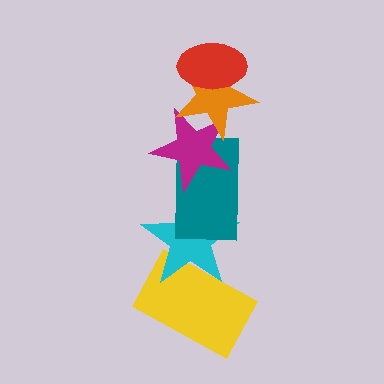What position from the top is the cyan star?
The cyan star is 5th from the top.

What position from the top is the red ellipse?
The red ellipse is 1st from the top.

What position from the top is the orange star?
The orange star is 2nd from the top.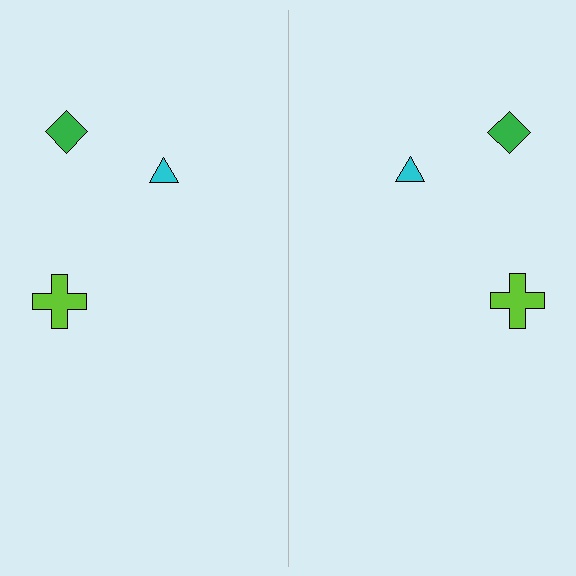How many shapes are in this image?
There are 6 shapes in this image.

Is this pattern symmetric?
Yes, this pattern has bilateral (reflection) symmetry.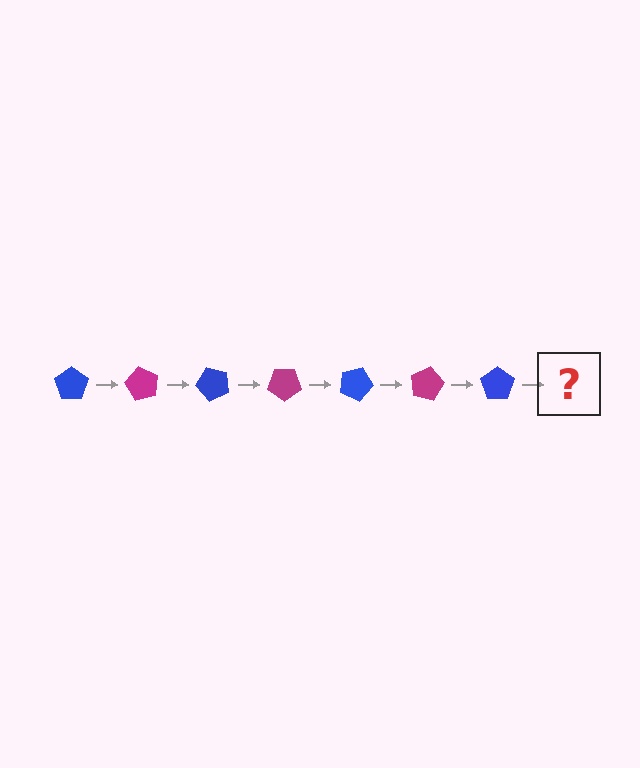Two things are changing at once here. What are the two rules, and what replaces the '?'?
The two rules are that it rotates 60 degrees each step and the color cycles through blue and magenta. The '?' should be a magenta pentagon, rotated 420 degrees from the start.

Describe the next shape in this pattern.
It should be a magenta pentagon, rotated 420 degrees from the start.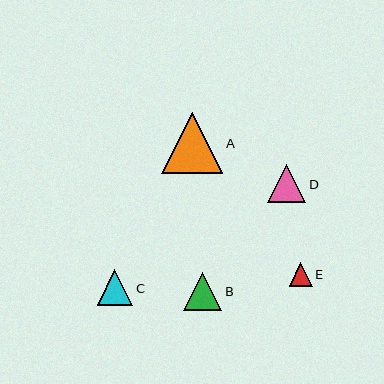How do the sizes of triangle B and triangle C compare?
Triangle B and triangle C are approximately the same size.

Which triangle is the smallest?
Triangle E is the smallest with a size of approximately 23 pixels.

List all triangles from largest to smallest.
From largest to smallest: A, B, D, C, E.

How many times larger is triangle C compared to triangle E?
Triangle C is approximately 1.5 times the size of triangle E.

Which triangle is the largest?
Triangle A is the largest with a size of approximately 61 pixels.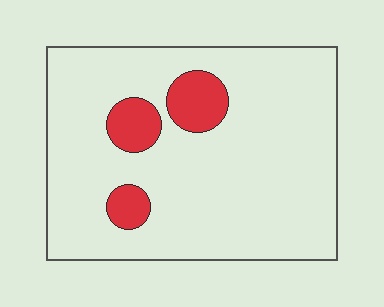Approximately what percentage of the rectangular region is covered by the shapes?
Approximately 10%.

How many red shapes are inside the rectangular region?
3.